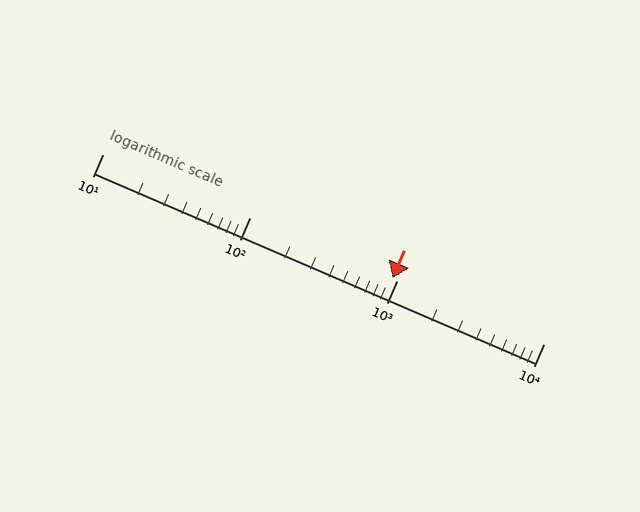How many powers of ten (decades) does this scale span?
The scale spans 3 decades, from 10 to 10000.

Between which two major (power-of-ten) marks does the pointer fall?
The pointer is between 100 and 1000.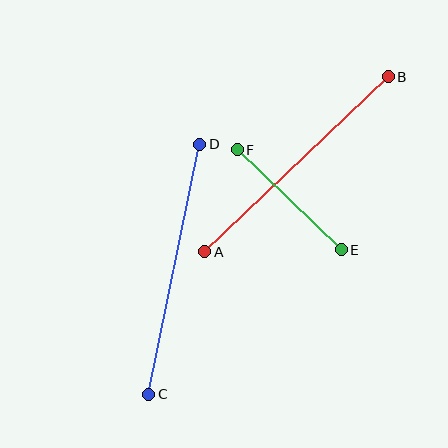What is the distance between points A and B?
The distance is approximately 254 pixels.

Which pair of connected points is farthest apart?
Points C and D are farthest apart.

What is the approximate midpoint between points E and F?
The midpoint is at approximately (289, 200) pixels.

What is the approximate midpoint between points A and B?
The midpoint is at approximately (296, 164) pixels.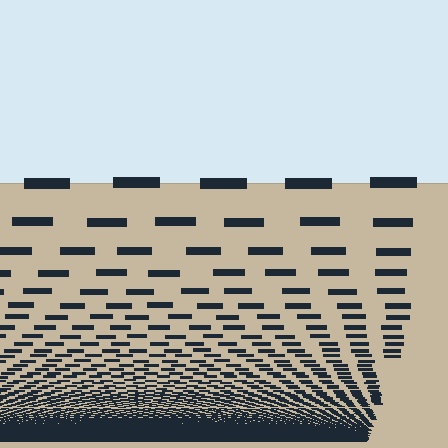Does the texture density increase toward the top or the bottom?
Density increases toward the bottom.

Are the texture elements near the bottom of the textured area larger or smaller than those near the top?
Smaller. The gradient is inverted — elements near the bottom are smaller and denser.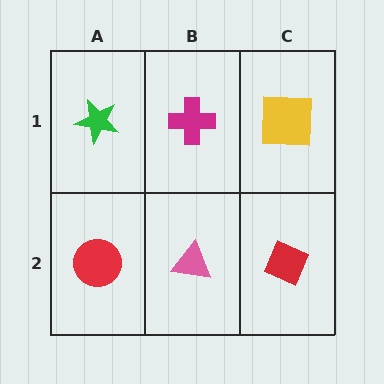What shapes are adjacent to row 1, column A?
A red circle (row 2, column A), a magenta cross (row 1, column B).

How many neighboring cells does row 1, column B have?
3.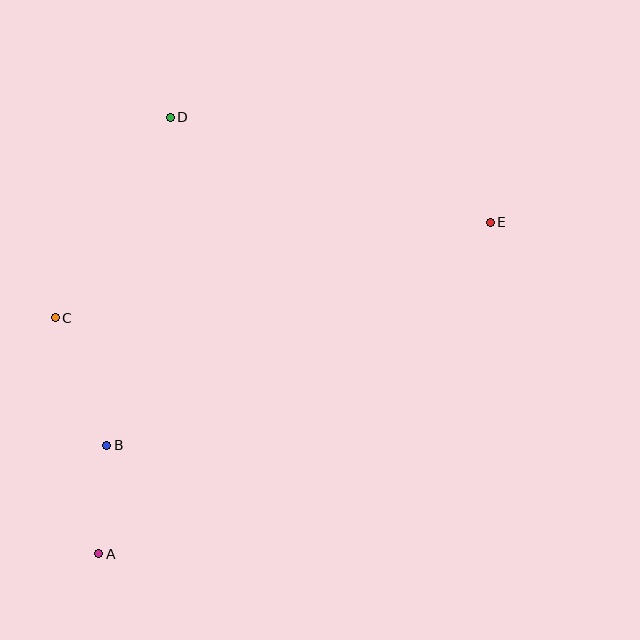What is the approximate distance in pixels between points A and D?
The distance between A and D is approximately 442 pixels.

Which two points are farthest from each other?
Points A and E are farthest from each other.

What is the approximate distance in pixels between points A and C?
The distance between A and C is approximately 240 pixels.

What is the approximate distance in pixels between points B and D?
The distance between B and D is approximately 334 pixels.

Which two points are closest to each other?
Points A and B are closest to each other.